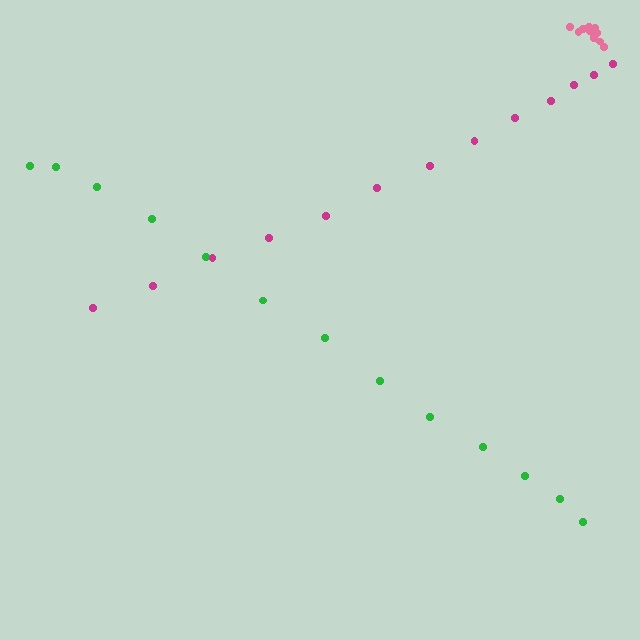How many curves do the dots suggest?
There are 3 distinct paths.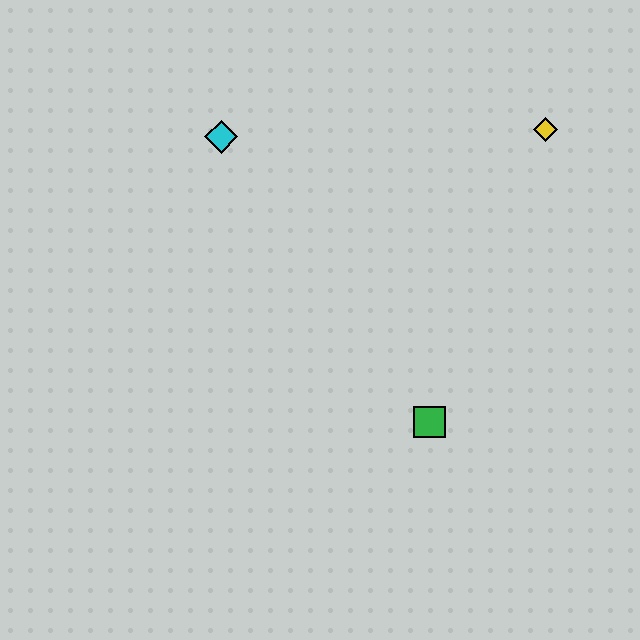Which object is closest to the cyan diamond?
The yellow diamond is closest to the cyan diamond.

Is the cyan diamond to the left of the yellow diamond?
Yes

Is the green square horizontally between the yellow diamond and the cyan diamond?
Yes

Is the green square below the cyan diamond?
Yes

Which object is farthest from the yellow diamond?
The cyan diamond is farthest from the yellow diamond.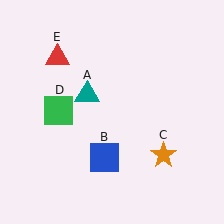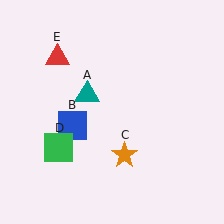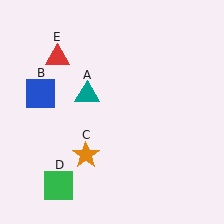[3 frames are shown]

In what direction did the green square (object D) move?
The green square (object D) moved down.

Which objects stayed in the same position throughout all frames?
Teal triangle (object A) and red triangle (object E) remained stationary.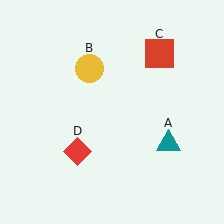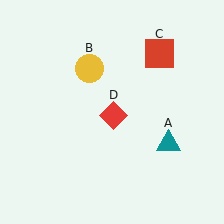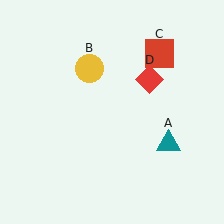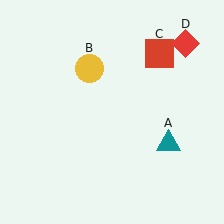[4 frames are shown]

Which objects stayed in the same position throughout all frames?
Teal triangle (object A) and yellow circle (object B) and red square (object C) remained stationary.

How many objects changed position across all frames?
1 object changed position: red diamond (object D).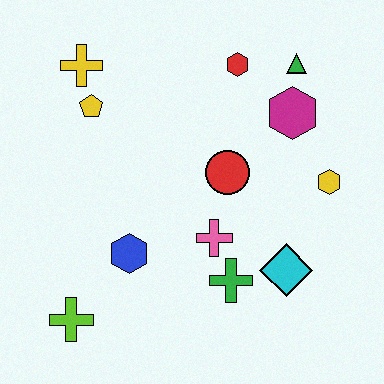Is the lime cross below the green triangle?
Yes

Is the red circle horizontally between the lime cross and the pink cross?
No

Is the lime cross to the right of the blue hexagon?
No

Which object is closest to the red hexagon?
The green triangle is closest to the red hexagon.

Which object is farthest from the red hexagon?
The lime cross is farthest from the red hexagon.